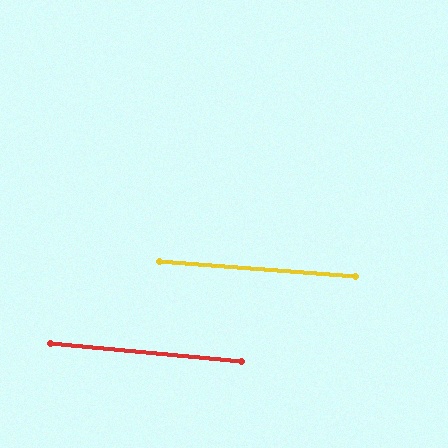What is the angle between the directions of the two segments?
Approximately 1 degree.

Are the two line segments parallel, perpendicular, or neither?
Parallel — their directions differ by only 0.8°.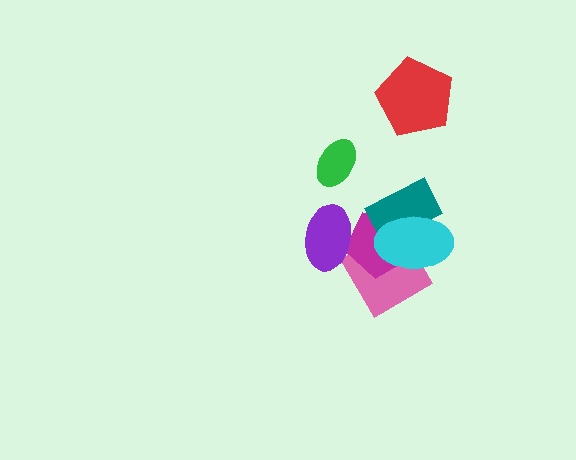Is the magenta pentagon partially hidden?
Yes, it is partially covered by another shape.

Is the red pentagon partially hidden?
No, no other shape covers it.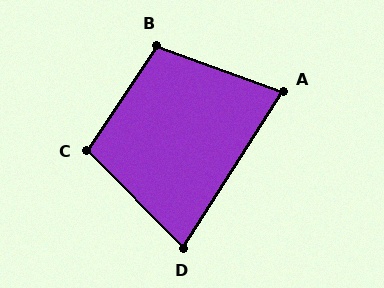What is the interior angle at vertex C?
Approximately 102 degrees (obtuse).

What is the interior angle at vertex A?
Approximately 78 degrees (acute).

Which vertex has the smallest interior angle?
D, at approximately 77 degrees.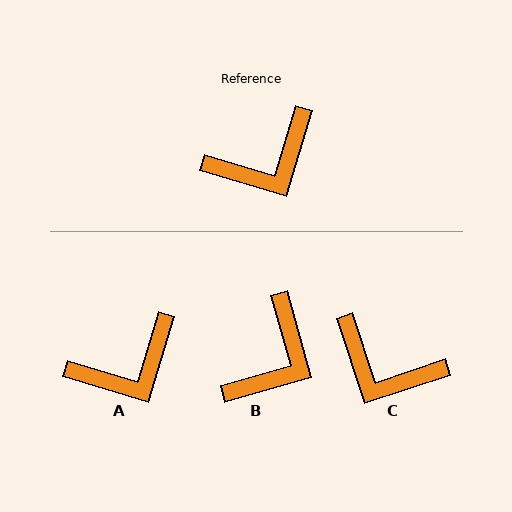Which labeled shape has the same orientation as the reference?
A.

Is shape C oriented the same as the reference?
No, it is off by about 55 degrees.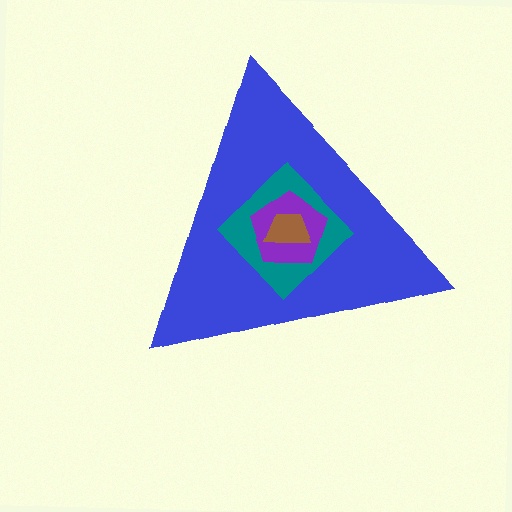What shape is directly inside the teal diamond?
The purple pentagon.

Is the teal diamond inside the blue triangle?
Yes.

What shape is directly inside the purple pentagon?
The brown trapezoid.